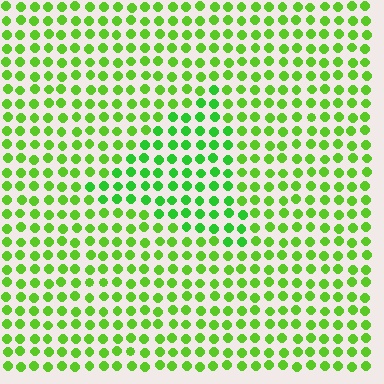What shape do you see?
I see a triangle.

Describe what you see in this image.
The image is filled with small lime elements in a uniform arrangement. A triangle-shaped region is visible where the elements are tinted to a slightly different hue, forming a subtle color boundary.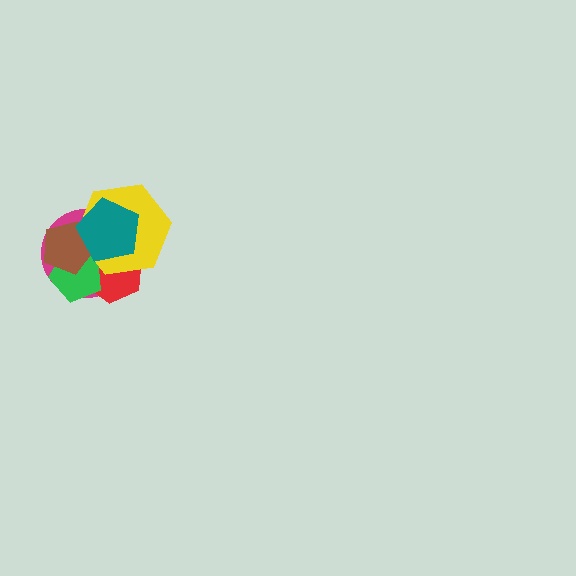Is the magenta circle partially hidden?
Yes, it is partially covered by another shape.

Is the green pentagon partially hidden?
Yes, it is partially covered by another shape.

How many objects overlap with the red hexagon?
5 objects overlap with the red hexagon.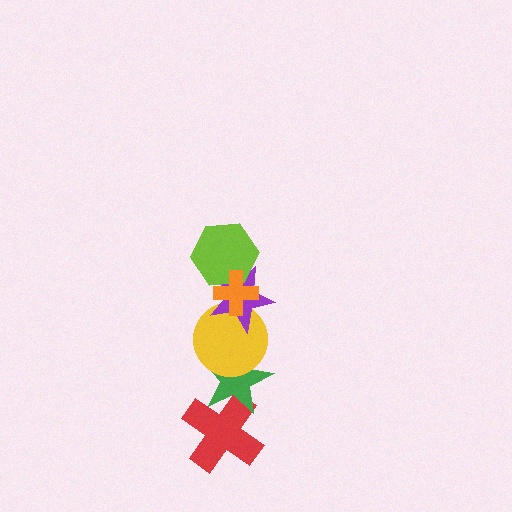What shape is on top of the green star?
The yellow circle is on top of the green star.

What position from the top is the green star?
The green star is 5th from the top.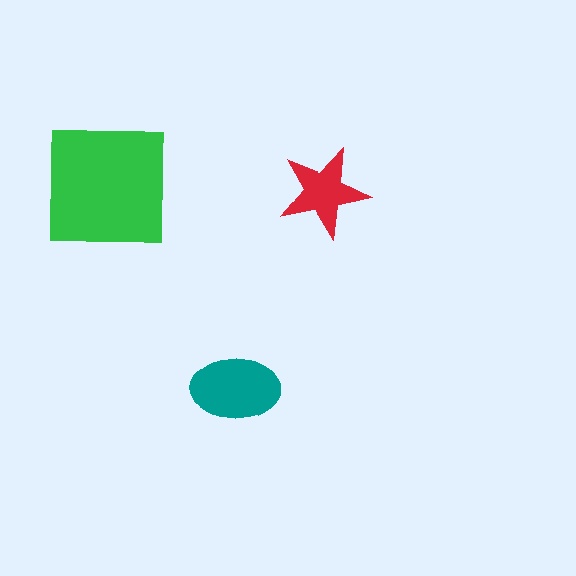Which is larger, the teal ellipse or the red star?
The teal ellipse.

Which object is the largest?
The green square.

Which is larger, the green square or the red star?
The green square.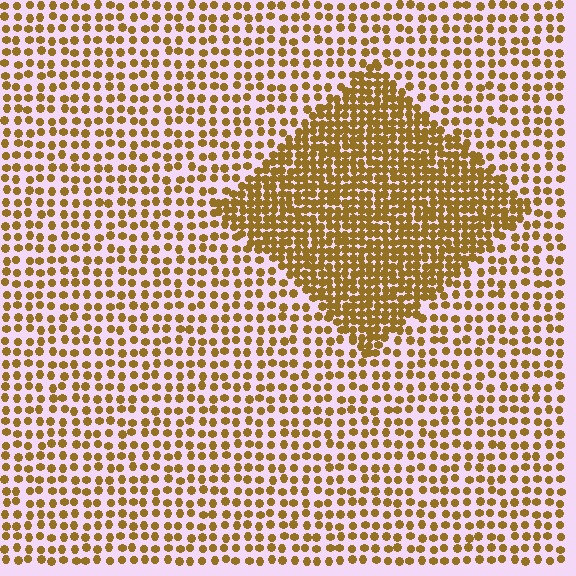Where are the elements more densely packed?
The elements are more densely packed inside the diamond boundary.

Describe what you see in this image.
The image contains small brown elements arranged at two different densities. A diamond-shaped region is visible where the elements are more densely packed than the surrounding area.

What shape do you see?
I see a diamond.